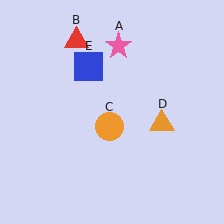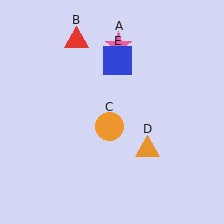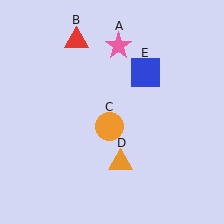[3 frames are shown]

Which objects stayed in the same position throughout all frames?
Pink star (object A) and red triangle (object B) and orange circle (object C) remained stationary.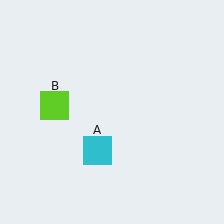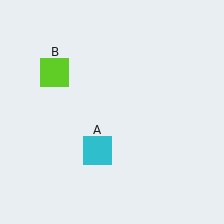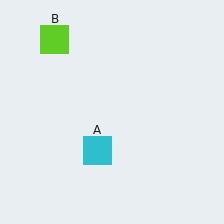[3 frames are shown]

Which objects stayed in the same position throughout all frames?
Cyan square (object A) remained stationary.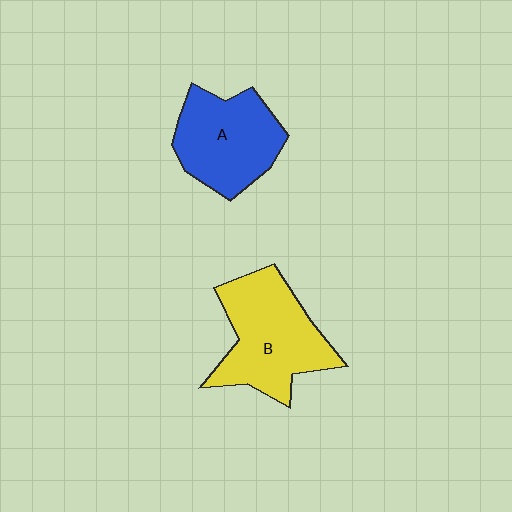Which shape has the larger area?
Shape B (yellow).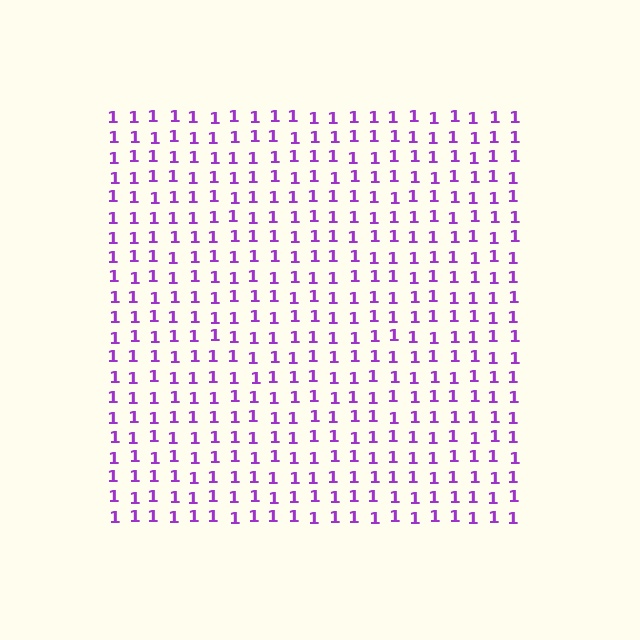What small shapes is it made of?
It is made of small digit 1's.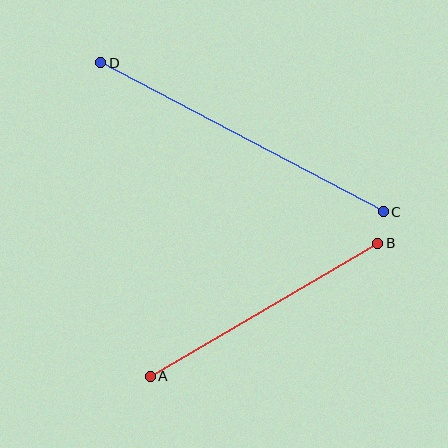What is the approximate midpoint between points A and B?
The midpoint is at approximately (264, 310) pixels.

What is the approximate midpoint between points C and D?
The midpoint is at approximately (242, 137) pixels.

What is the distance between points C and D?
The distance is approximately 319 pixels.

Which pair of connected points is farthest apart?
Points C and D are farthest apart.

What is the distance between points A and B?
The distance is approximately 263 pixels.